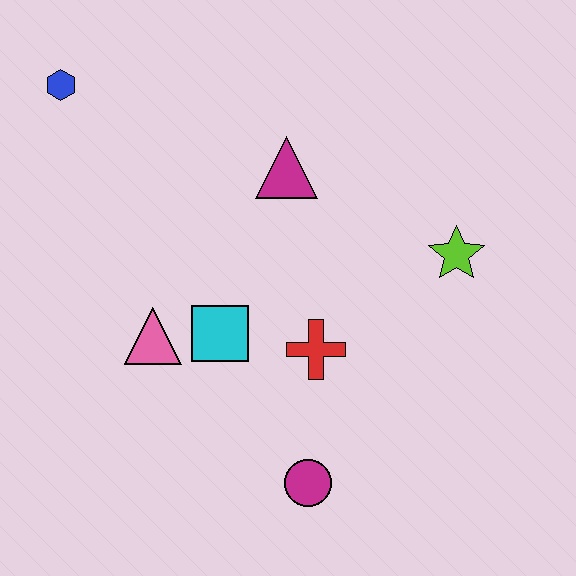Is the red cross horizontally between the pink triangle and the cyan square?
No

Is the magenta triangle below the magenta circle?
No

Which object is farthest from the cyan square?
The blue hexagon is farthest from the cyan square.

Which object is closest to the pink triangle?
The cyan square is closest to the pink triangle.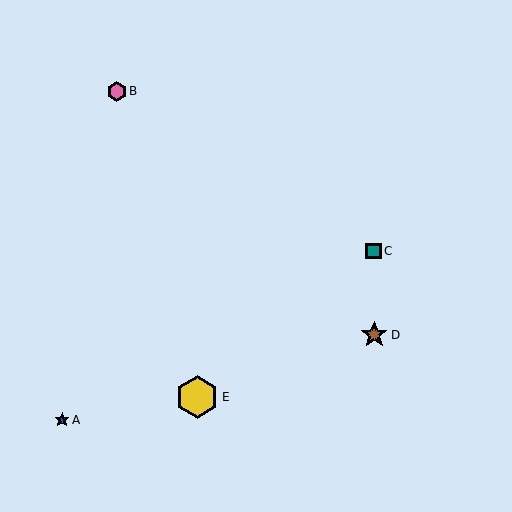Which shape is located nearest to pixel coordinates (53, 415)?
The blue star (labeled A) at (62, 420) is nearest to that location.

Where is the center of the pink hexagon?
The center of the pink hexagon is at (117, 91).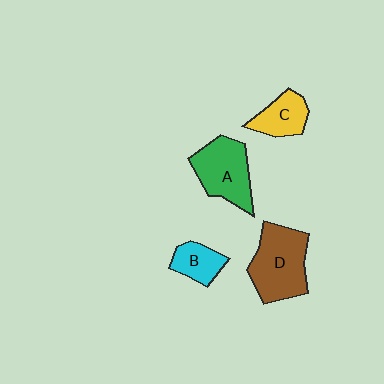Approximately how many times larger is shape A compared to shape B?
Approximately 1.9 times.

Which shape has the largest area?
Shape D (brown).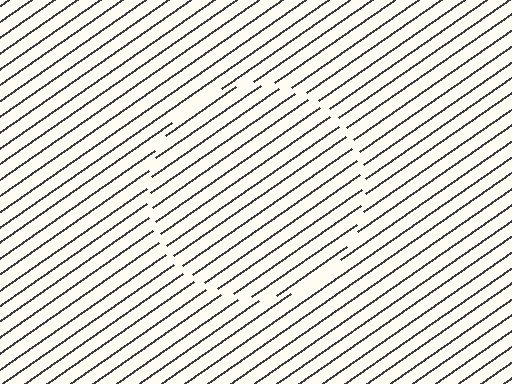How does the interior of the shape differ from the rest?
The interior of the shape contains the same grating, shifted by half a period — the contour is defined by the phase discontinuity where line-ends from the inner and outer gratings abut.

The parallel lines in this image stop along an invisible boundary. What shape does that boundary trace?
An illusory circle. The interior of the shape contains the same grating, shifted by half a period — the contour is defined by the phase discontinuity where line-ends from the inner and outer gratings abut.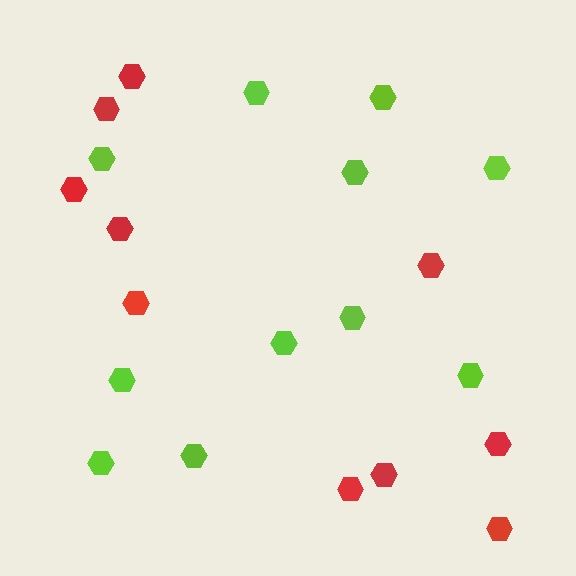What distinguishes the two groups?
There are 2 groups: one group of lime hexagons (11) and one group of red hexagons (10).